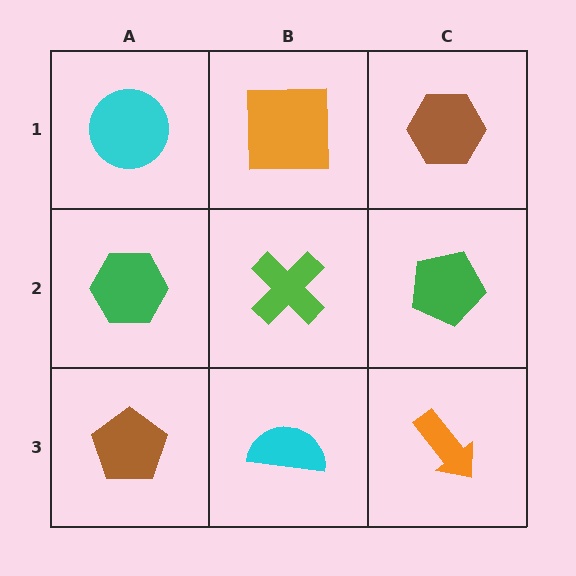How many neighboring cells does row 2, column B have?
4.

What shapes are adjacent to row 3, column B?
A lime cross (row 2, column B), a brown pentagon (row 3, column A), an orange arrow (row 3, column C).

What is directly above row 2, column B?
An orange square.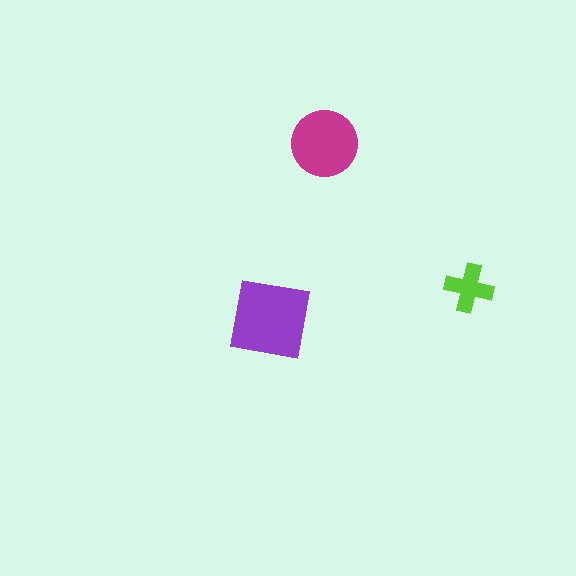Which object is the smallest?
The lime cross.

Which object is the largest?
The purple square.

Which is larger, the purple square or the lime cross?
The purple square.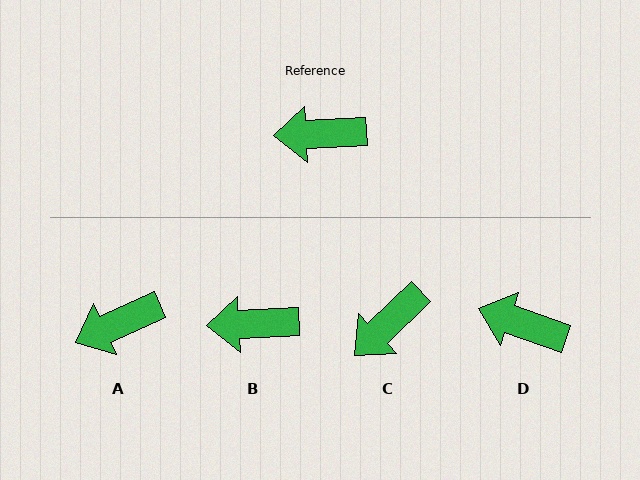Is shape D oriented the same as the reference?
No, it is off by about 22 degrees.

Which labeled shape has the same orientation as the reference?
B.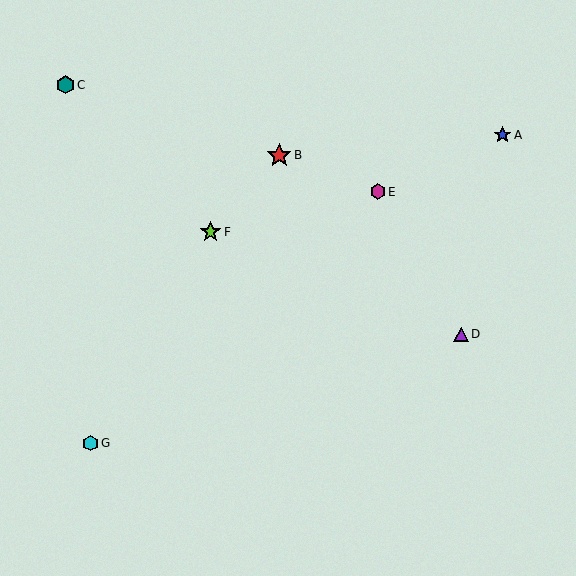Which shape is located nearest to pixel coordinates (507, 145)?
The blue star (labeled A) at (503, 135) is nearest to that location.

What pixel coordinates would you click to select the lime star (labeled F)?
Click at (211, 232) to select the lime star F.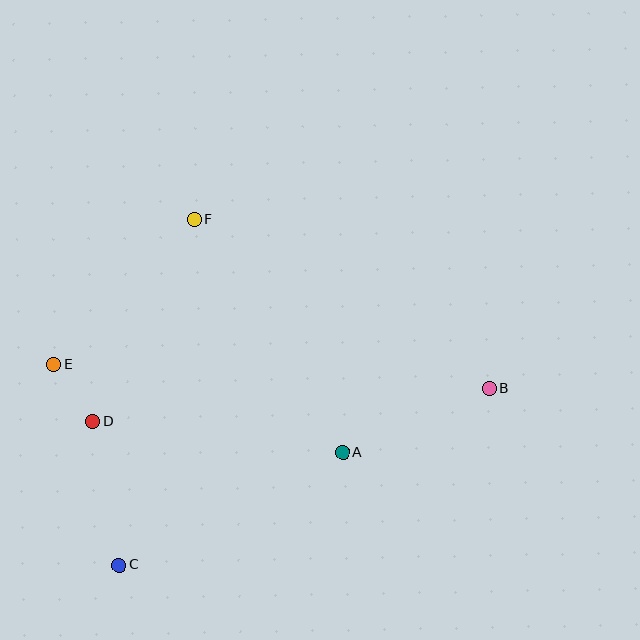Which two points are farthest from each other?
Points B and E are farthest from each other.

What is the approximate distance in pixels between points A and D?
The distance between A and D is approximately 252 pixels.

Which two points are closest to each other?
Points D and E are closest to each other.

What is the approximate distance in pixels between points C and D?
The distance between C and D is approximately 146 pixels.